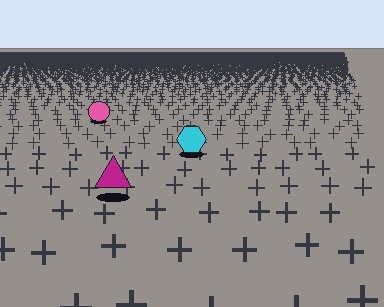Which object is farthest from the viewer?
The pink circle is farthest from the viewer. It appears smaller and the ground texture around it is denser.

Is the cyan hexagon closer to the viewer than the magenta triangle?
No. The magenta triangle is closer — you can tell from the texture gradient: the ground texture is coarser near it.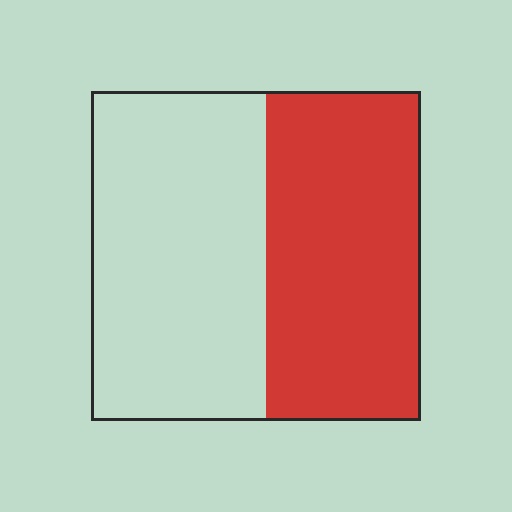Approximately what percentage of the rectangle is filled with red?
Approximately 45%.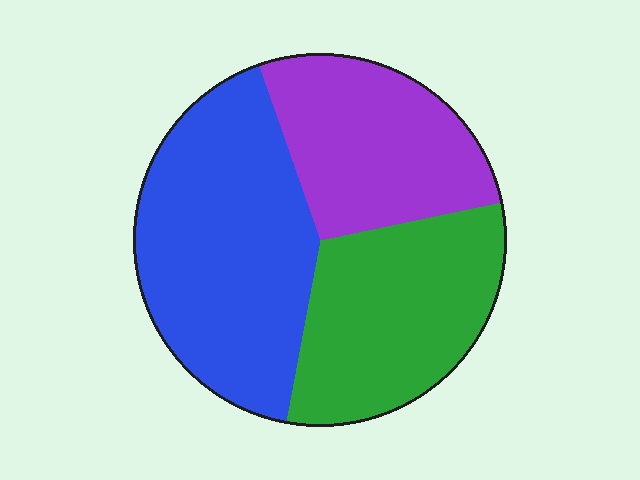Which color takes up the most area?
Blue, at roughly 40%.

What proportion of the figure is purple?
Purple takes up about one quarter (1/4) of the figure.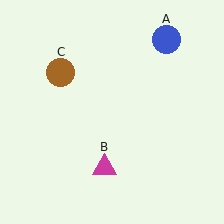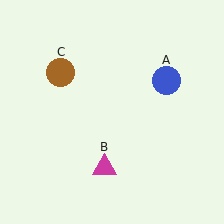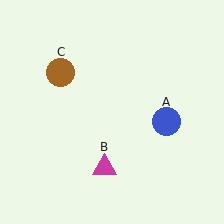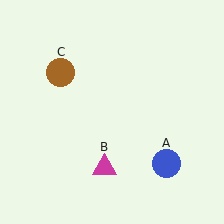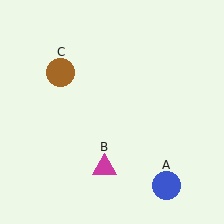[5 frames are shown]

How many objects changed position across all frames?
1 object changed position: blue circle (object A).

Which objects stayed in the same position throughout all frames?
Magenta triangle (object B) and brown circle (object C) remained stationary.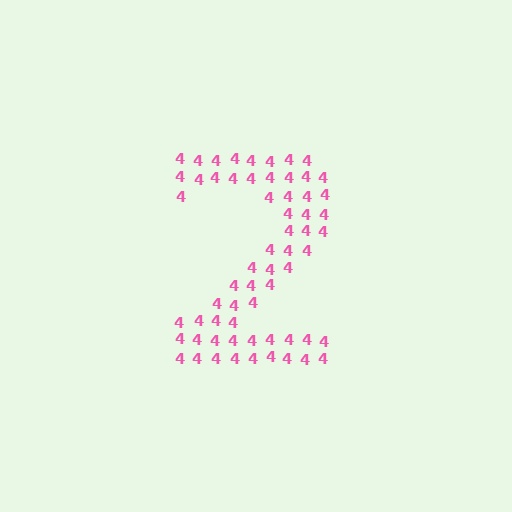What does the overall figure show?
The overall figure shows the digit 2.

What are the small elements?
The small elements are digit 4's.